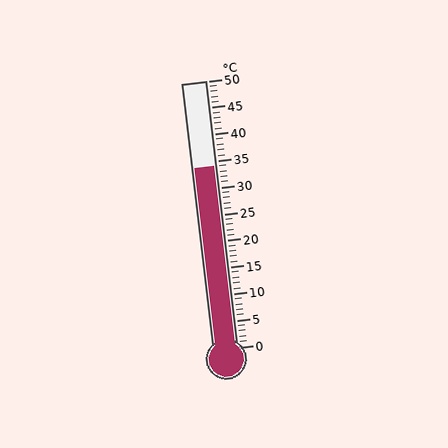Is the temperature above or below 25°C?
The temperature is above 25°C.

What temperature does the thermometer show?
The thermometer shows approximately 34°C.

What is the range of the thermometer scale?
The thermometer scale ranges from 0°C to 50°C.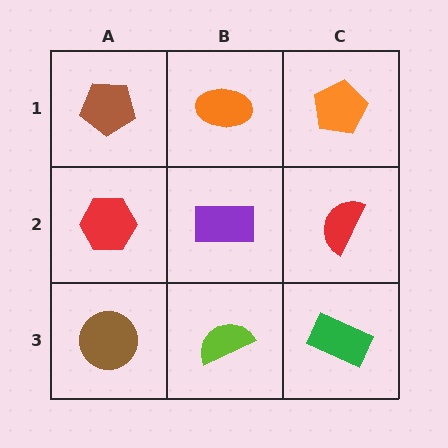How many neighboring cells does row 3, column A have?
2.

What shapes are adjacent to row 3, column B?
A purple rectangle (row 2, column B), a brown circle (row 3, column A), a green rectangle (row 3, column C).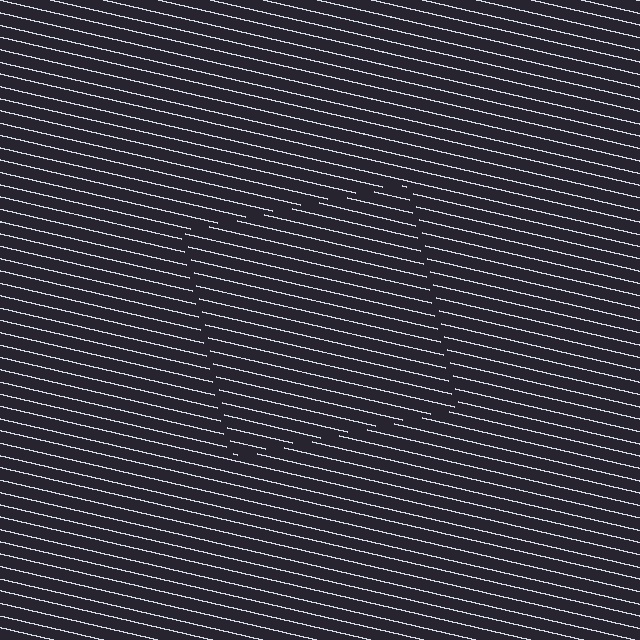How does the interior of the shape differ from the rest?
The interior of the shape contains the same grating, shifted by half a period — the contour is defined by the phase discontinuity where line-ends from the inner and outer gratings abut.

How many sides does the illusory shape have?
4 sides — the line-ends trace a square.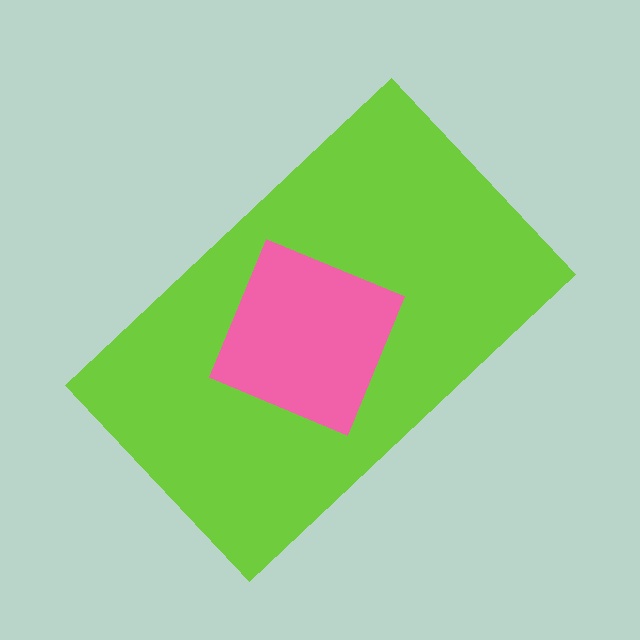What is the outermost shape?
The lime rectangle.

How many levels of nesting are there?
2.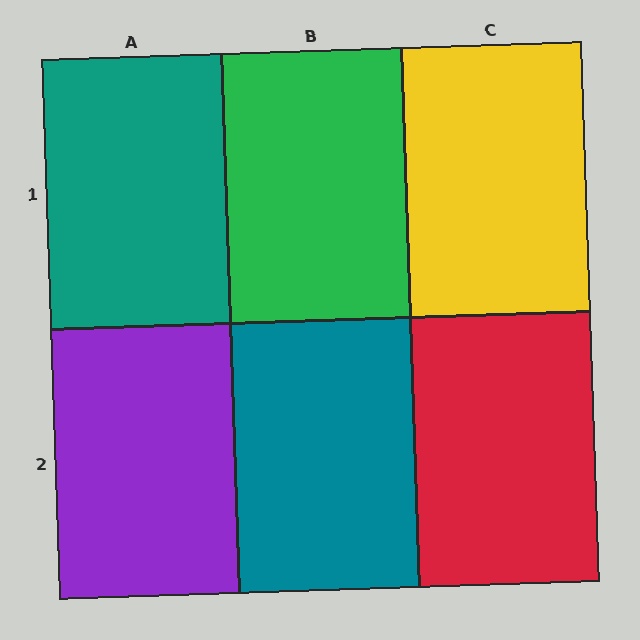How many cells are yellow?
1 cell is yellow.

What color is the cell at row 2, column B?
Teal.